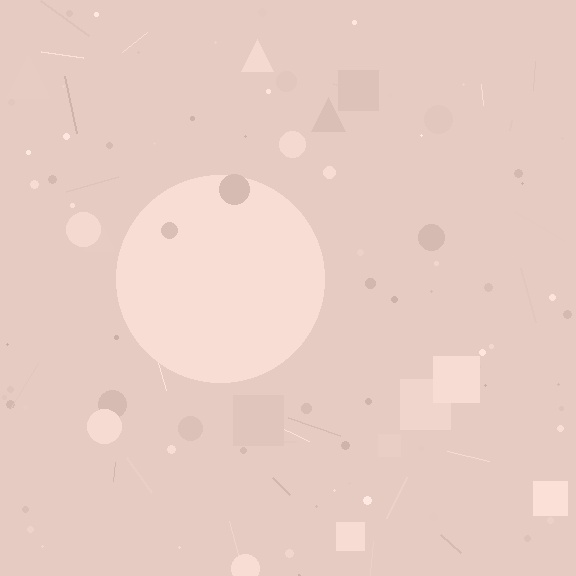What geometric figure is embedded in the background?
A circle is embedded in the background.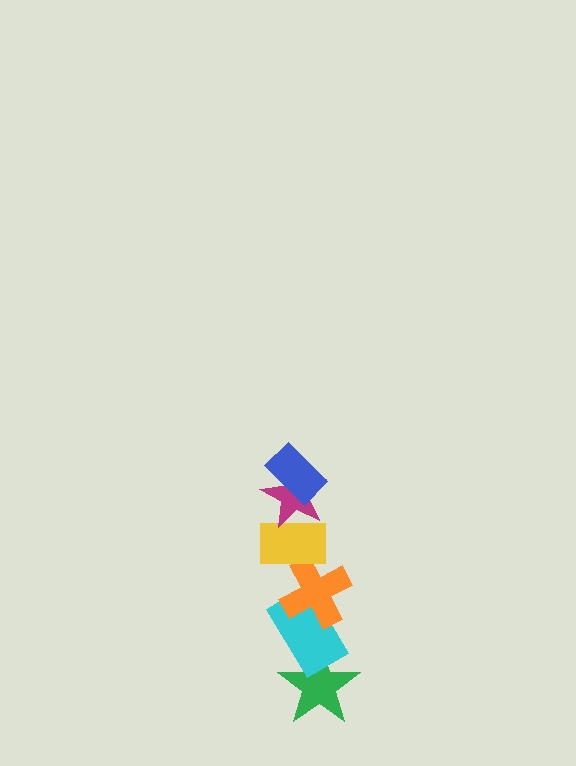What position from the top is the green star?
The green star is 6th from the top.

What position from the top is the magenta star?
The magenta star is 2nd from the top.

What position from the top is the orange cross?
The orange cross is 4th from the top.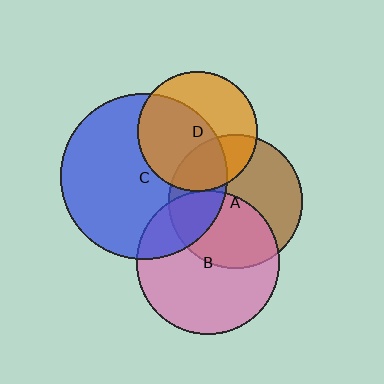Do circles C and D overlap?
Yes.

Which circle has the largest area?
Circle C (blue).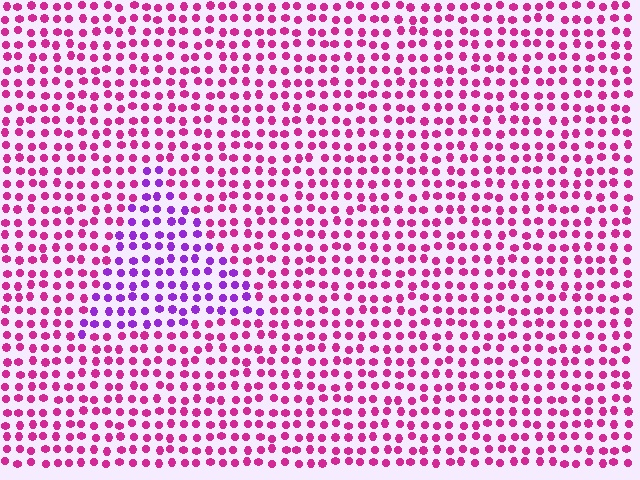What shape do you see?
I see a triangle.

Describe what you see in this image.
The image is filled with small magenta elements in a uniform arrangement. A triangle-shaped region is visible where the elements are tinted to a slightly different hue, forming a subtle color boundary.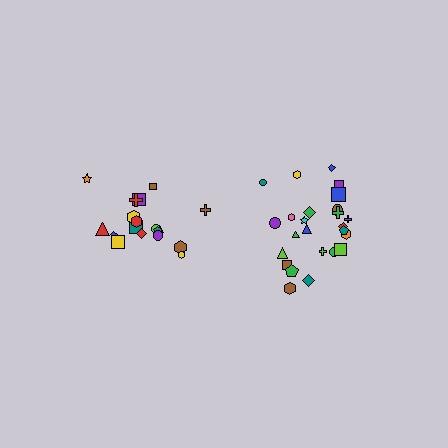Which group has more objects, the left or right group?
The right group.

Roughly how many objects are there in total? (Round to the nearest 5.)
Roughly 45 objects in total.